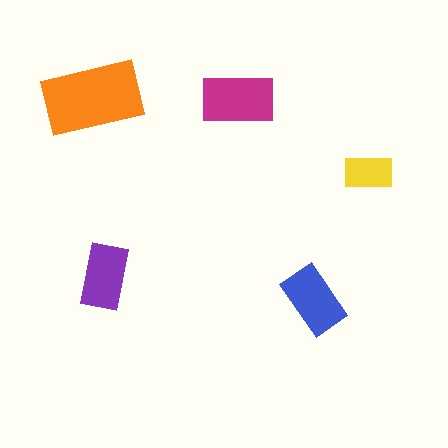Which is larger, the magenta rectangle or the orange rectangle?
The orange one.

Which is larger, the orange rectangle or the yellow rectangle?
The orange one.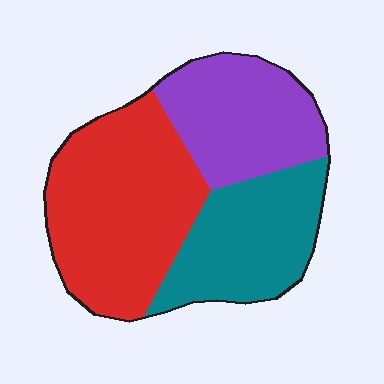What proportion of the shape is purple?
Purple takes up between a sixth and a third of the shape.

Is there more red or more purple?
Red.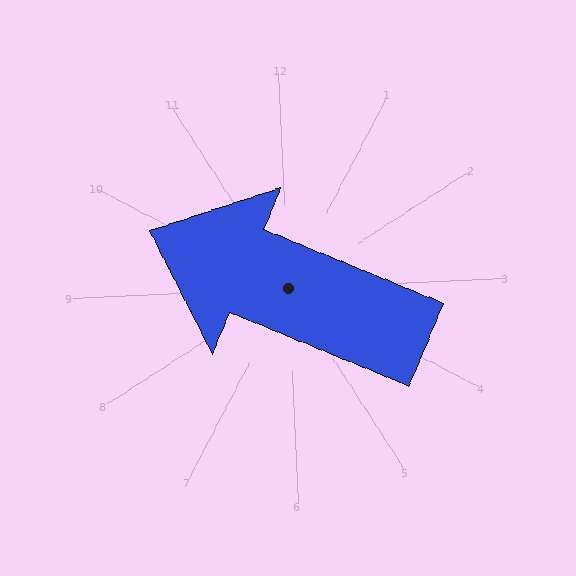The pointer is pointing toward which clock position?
Roughly 10 o'clock.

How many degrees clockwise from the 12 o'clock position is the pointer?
Approximately 295 degrees.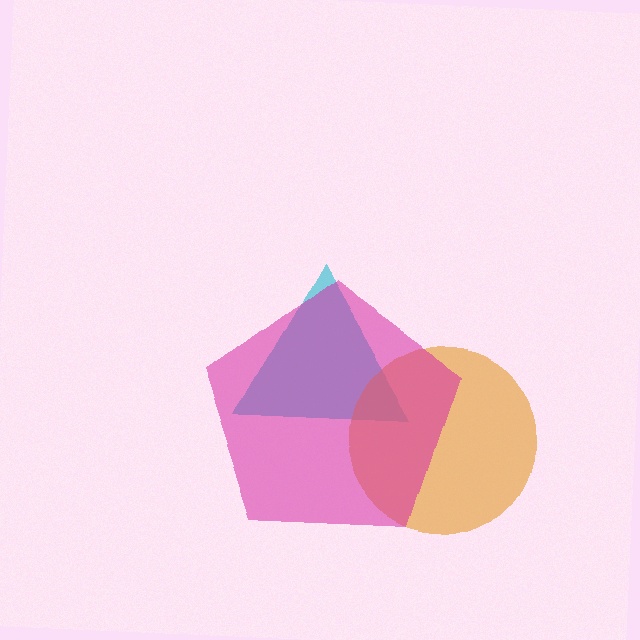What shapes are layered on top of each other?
The layered shapes are: a cyan triangle, an orange circle, a magenta pentagon.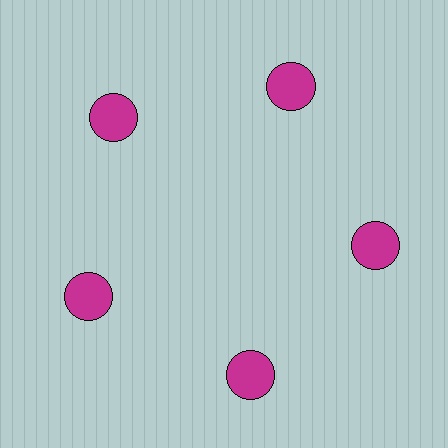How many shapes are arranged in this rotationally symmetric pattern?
There are 5 shapes, arranged in 5 groups of 1.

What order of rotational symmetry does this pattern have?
This pattern has 5-fold rotational symmetry.